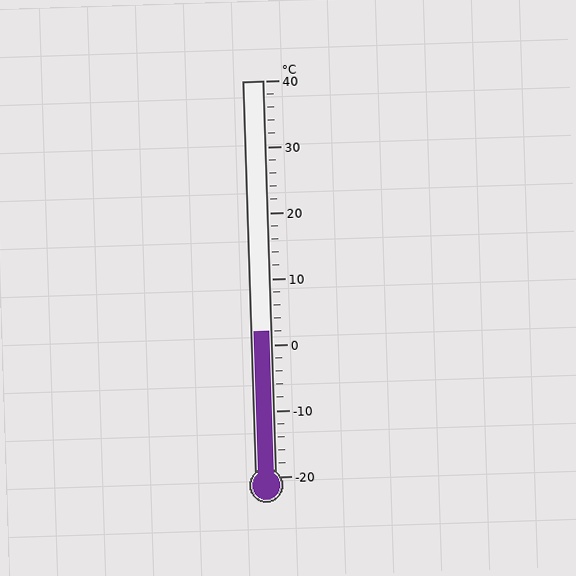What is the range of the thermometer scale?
The thermometer scale ranges from -20°C to 40°C.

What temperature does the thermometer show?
The thermometer shows approximately 2°C.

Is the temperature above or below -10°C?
The temperature is above -10°C.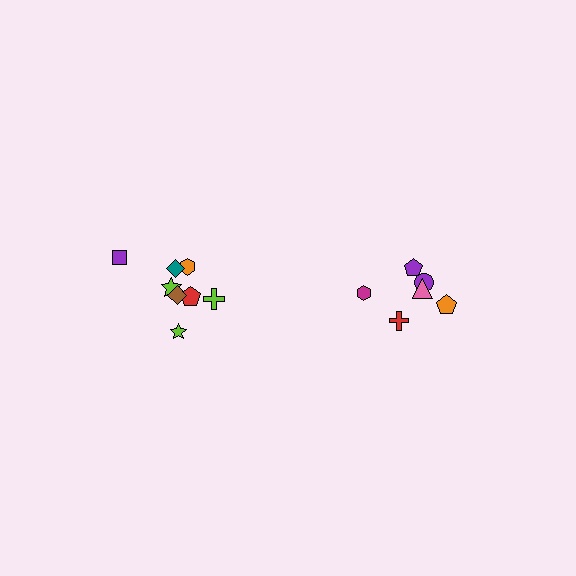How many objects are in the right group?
There are 6 objects.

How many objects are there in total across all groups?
There are 14 objects.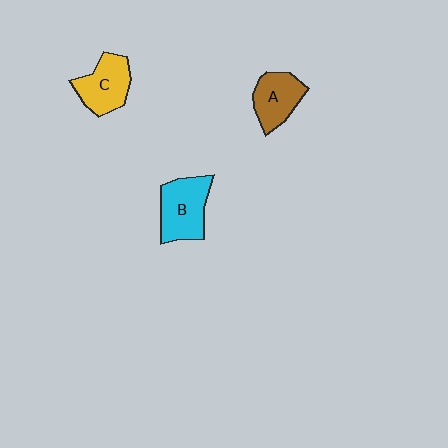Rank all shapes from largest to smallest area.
From largest to smallest: B (cyan), C (yellow), A (brown).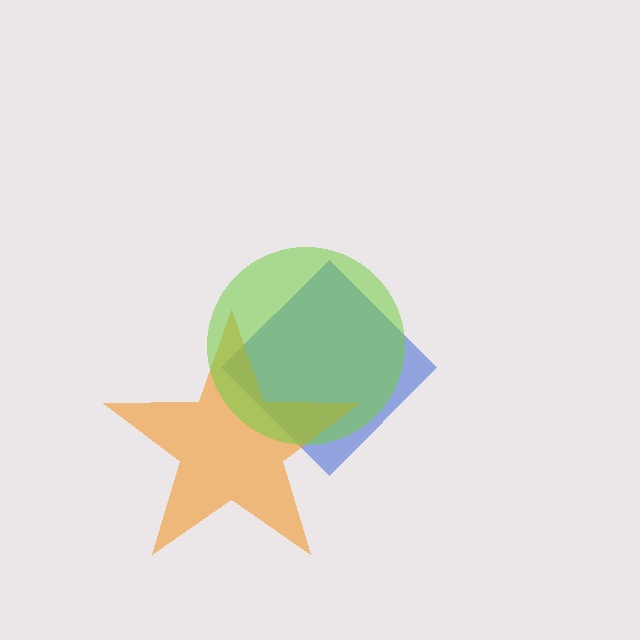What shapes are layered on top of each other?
The layered shapes are: a blue diamond, an orange star, a lime circle.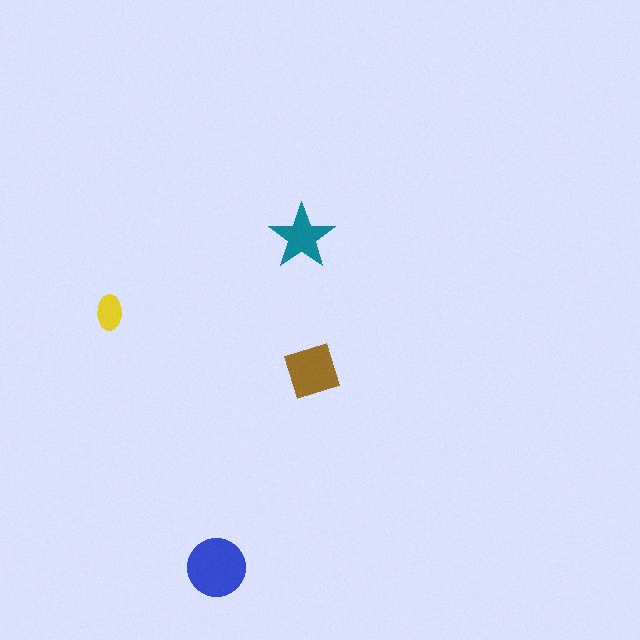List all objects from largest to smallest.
The blue circle, the brown square, the teal star, the yellow ellipse.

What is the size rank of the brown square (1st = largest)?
2nd.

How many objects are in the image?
There are 4 objects in the image.